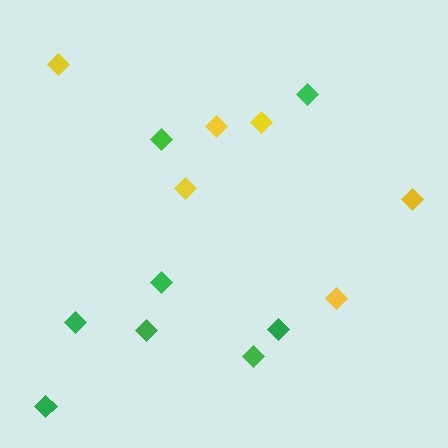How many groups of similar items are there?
There are 2 groups: one group of yellow diamonds (6) and one group of green diamonds (8).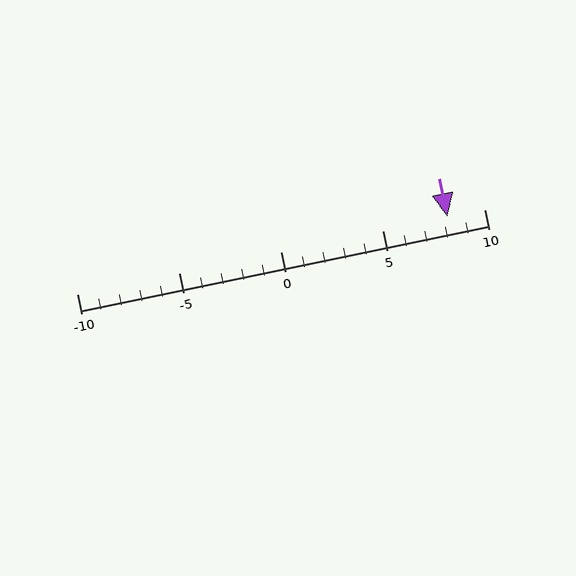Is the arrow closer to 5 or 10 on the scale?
The arrow is closer to 10.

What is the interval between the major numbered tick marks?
The major tick marks are spaced 5 units apart.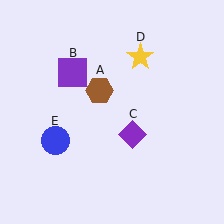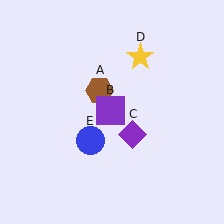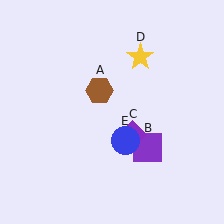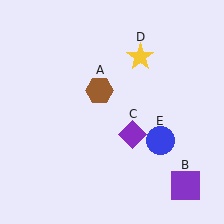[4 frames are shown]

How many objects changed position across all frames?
2 objects changed position: purple square (object B), blue circle (object E).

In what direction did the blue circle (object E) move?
The blue circle (object E) moved right.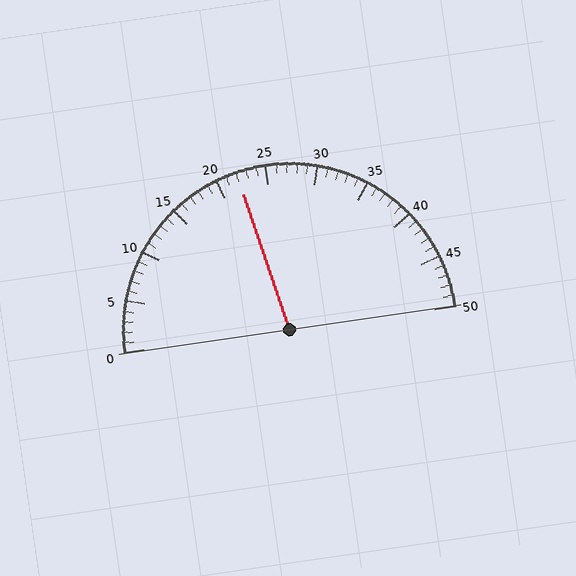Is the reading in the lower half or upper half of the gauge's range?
The reading is in the lower half of the range (0 to 50).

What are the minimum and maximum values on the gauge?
The gauge ranges from 0 to 50.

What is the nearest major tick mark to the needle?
The nearest major tick mark is 20.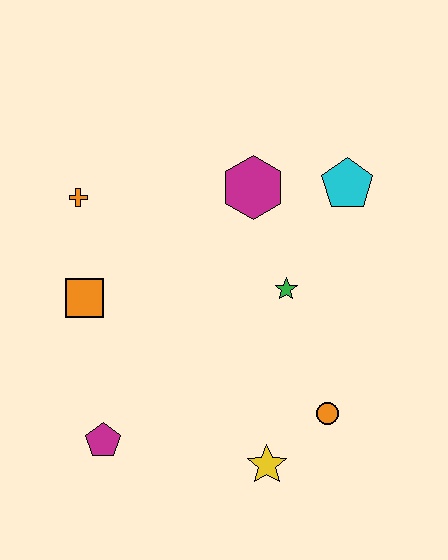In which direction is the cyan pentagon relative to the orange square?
The cyan pentagon is to the right of the orange square.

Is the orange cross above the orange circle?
Yes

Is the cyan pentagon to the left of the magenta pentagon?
No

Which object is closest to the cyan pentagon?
The magenta hexagon is closest to the cyan pentagon.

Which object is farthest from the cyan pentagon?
The magenta pentagon is farthest from the cyan pentagon.